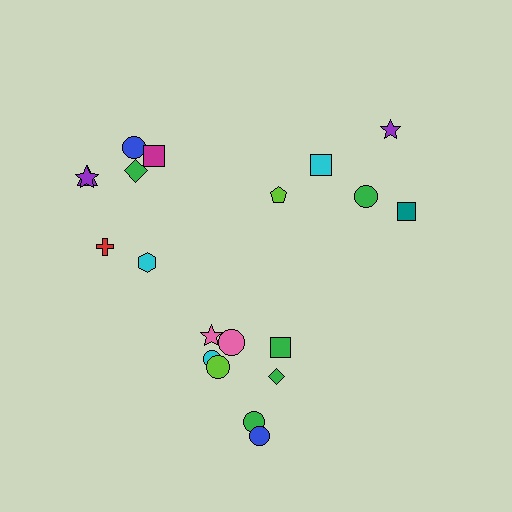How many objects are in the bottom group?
There are 8 objects.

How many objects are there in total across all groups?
There are 20 objects.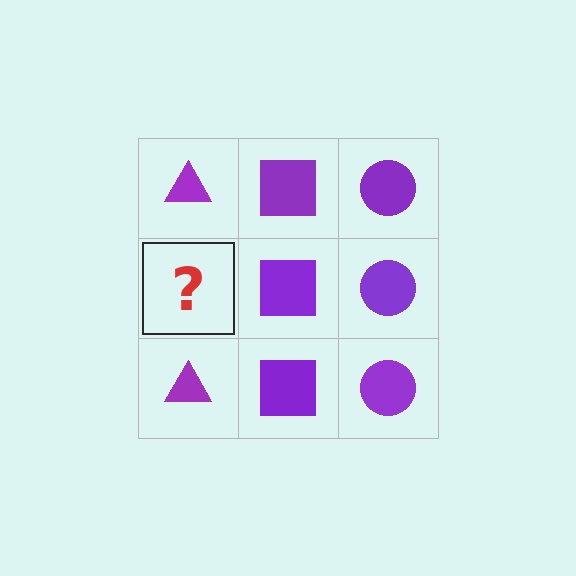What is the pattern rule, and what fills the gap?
The rule is that each column has a consistent shape. The gap should be filled with a purple triangle.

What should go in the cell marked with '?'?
The missing cell should contain a purple triangle.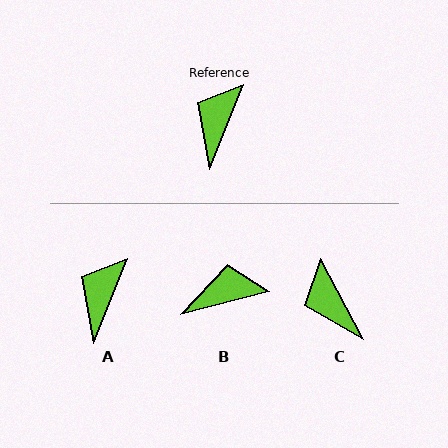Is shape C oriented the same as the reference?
No, it is off by about 50 degrees.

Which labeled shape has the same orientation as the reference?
A.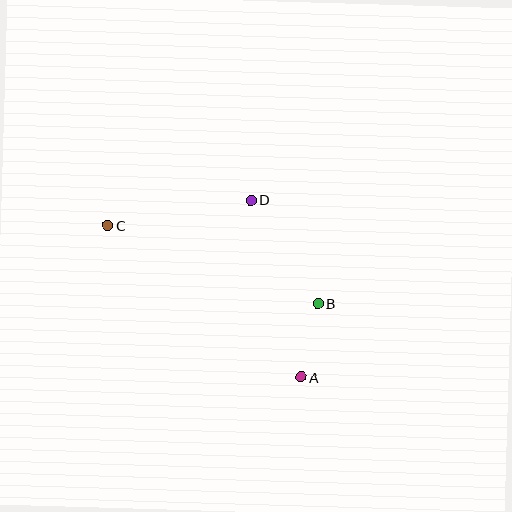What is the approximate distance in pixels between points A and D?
The distance between A and D is approximately 184 pixels.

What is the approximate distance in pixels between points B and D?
The distance between B and D is approximately 123 pixels.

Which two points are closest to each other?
Points A and B are closest to each other.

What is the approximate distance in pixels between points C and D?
The distance between C and D is approximately 145 pixels.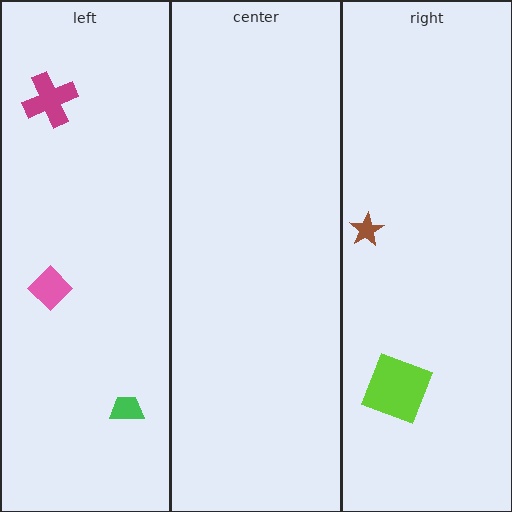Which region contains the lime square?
The right region.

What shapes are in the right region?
The brown star, the lime square.